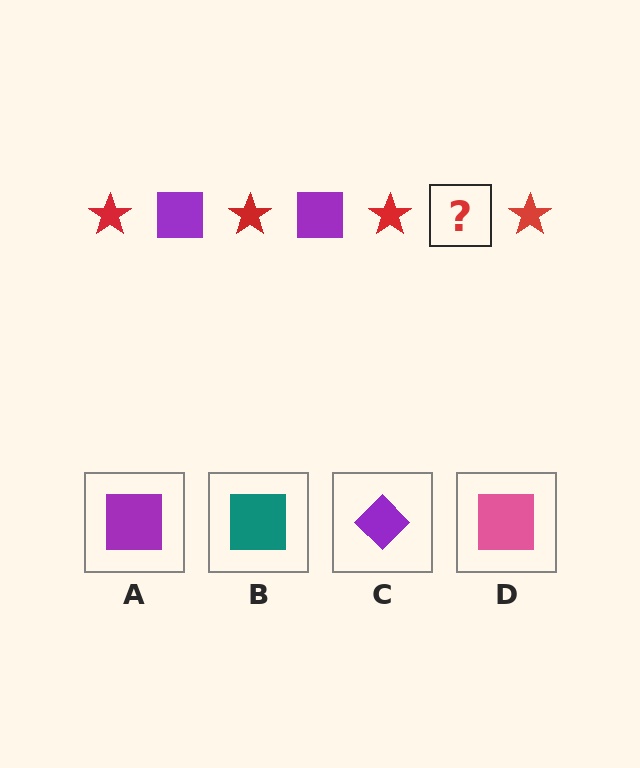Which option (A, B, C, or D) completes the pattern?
A.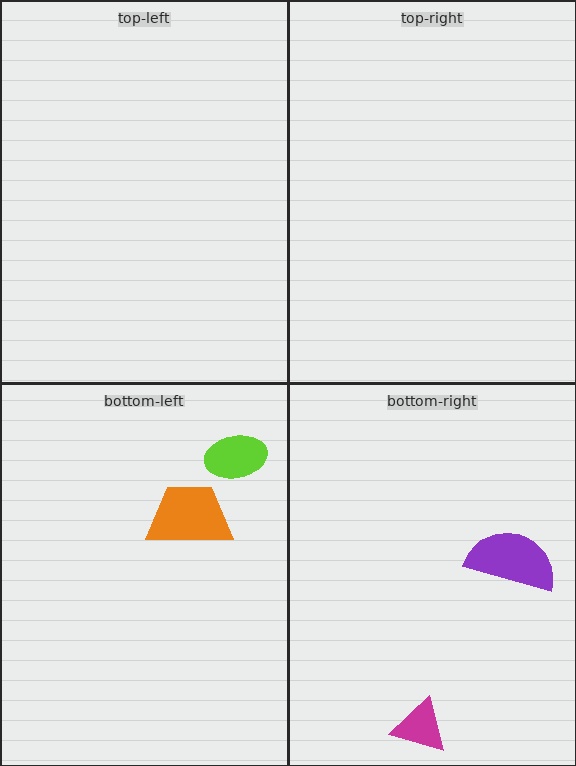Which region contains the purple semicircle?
The bottom-right region.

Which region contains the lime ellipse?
The bottom-left region.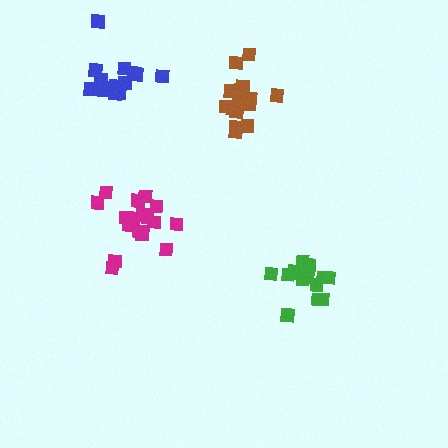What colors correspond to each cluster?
The clusters are colored: magenta, green, brown, blue.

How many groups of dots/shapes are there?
There are 4 groups.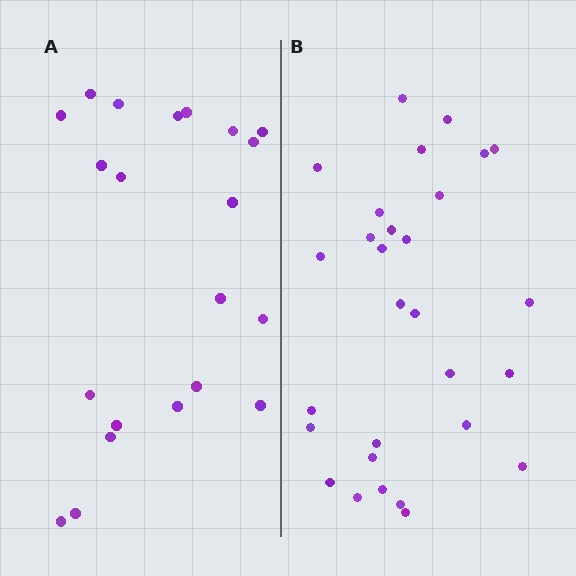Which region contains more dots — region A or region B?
Region B (the right region) has more dots.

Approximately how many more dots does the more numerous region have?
Region B has roughly 8 or so more dots than region A.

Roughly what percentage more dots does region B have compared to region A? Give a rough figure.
About 40% more.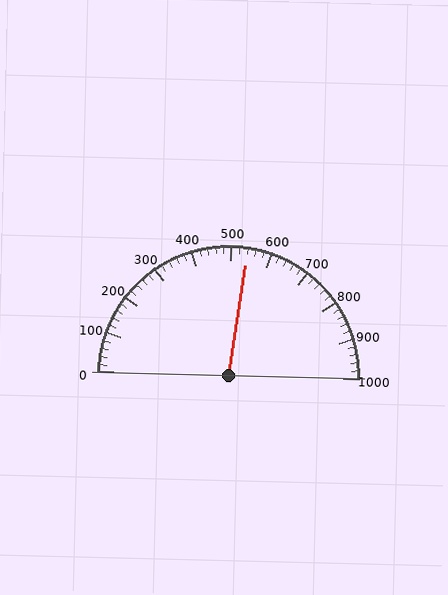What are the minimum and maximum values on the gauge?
The gauge ranges from 0 to 1000.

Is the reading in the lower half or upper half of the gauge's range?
The reading is in the upper half of the range (0 to 1000).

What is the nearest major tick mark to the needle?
The nearest major tick mark is 500.